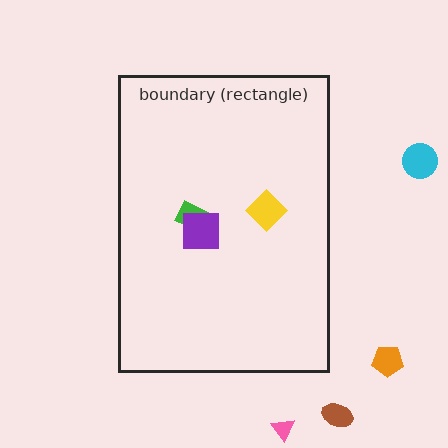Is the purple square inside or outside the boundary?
Inside.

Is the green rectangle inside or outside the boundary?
Inside.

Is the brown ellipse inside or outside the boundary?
Outside.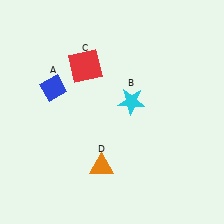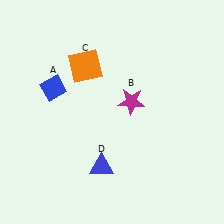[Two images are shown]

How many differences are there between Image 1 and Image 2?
There are 3 differences between the two images.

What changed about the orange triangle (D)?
In Image 1, D is orange. In Image 2, it changed to blue.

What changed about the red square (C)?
In Image 1, C is red. In Image 2, it changed to orange.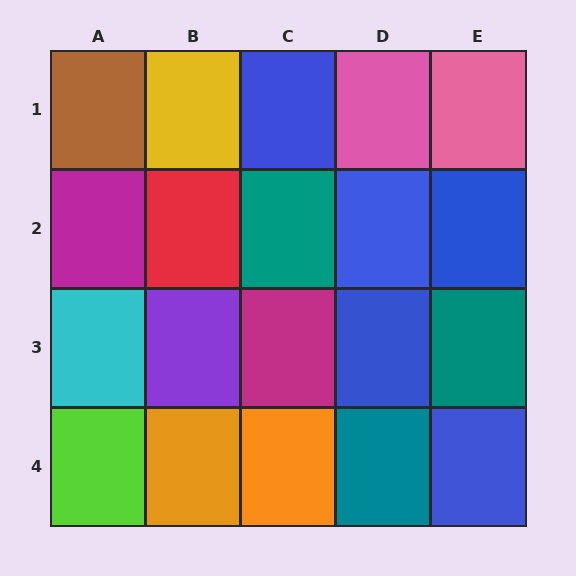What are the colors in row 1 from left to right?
Brown, yellow, blue, pink, pink.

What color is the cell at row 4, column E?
Blue.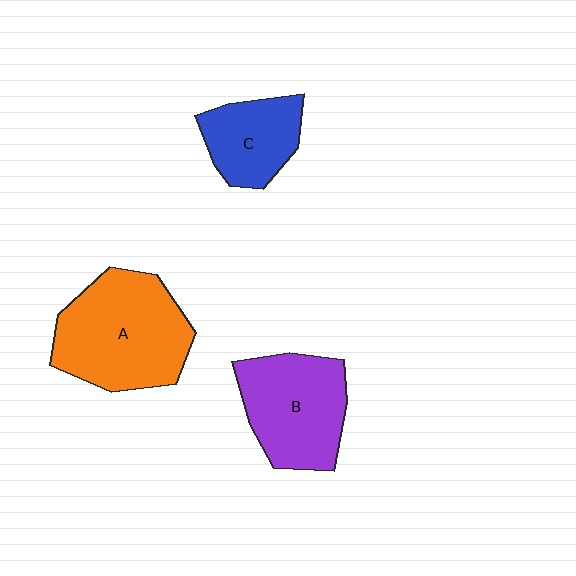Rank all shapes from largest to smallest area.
From largest to smallest: A (orange), B (purple), C (blue).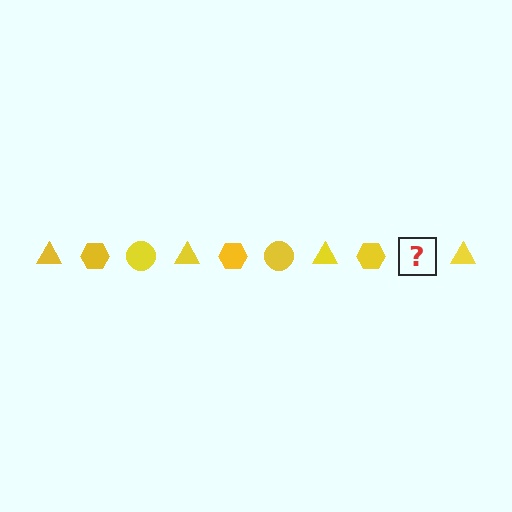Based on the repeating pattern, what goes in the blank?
The blank should be a yellow circle.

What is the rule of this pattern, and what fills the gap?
The rule is that the pattern cycles through triangle, hexagon, circle shapes in yellow. The gap should be filled with a yellow circle.